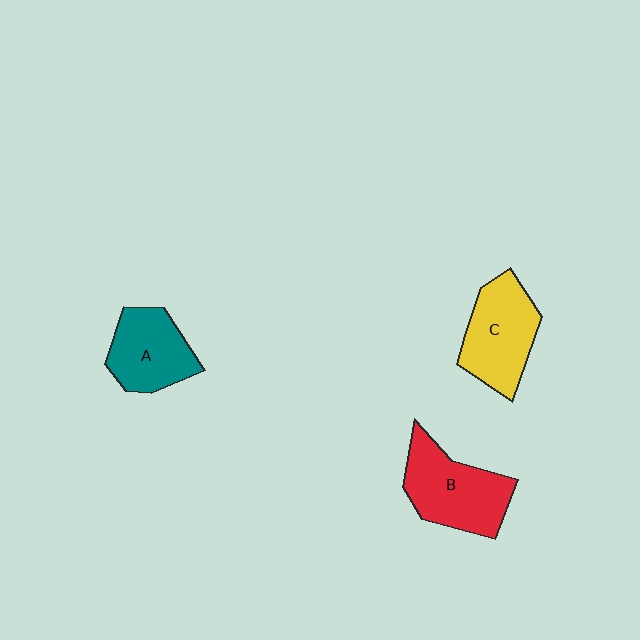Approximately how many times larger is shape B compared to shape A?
Approximately 1.2 times.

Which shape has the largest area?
Shape B (red).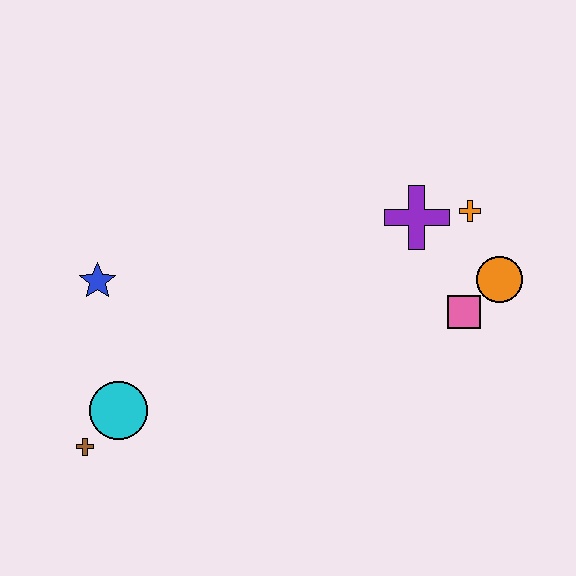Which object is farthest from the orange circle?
The brown cross is farthest from the orange circle.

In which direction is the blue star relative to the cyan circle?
The blue star is above the cyan circle.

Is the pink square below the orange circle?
Yes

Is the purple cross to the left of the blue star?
No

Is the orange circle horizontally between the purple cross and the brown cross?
No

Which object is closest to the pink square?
The orange circle is closest to the pink square.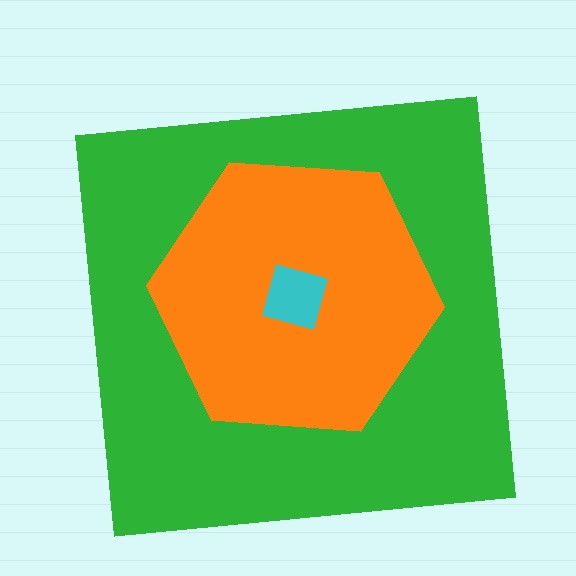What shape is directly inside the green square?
The orange hexagon.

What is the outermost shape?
The green square.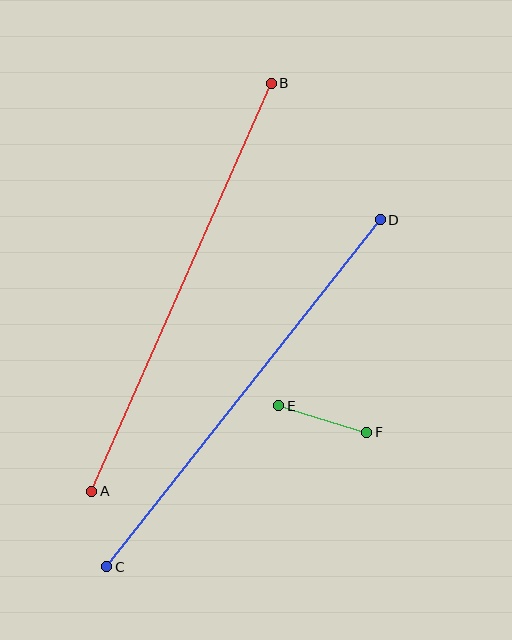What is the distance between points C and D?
The distance is approximately 442 pixels.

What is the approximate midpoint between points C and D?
The midpoint is at approximately (244, 393) pixels.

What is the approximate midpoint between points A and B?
The midpoint is at approximately (181, 287) pixels.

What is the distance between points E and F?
The distance is approximately 92 pixels.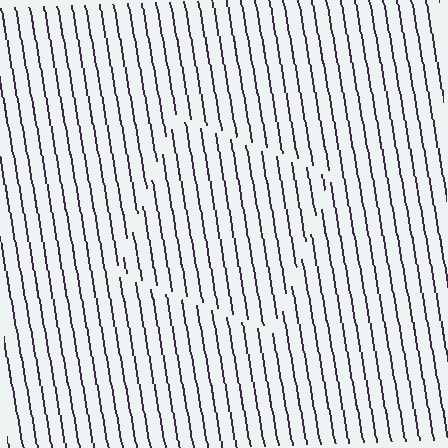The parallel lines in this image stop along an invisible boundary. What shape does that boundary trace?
An illusory square. The interior of the shape contains the same grating, shifted by half a period — the contour is defined by the phase discontinuity where line-ends from the inner and outer gratings abut.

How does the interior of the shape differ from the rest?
The interior of the shape contains the same grating, shifted by half a period — the contour is defined by the phase discontinuity where line-ends from the inner and outer gratings abut.